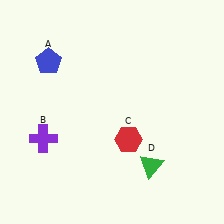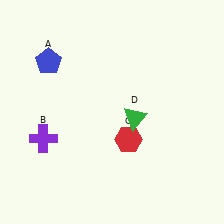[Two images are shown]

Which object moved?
The green triangle (D) moved up.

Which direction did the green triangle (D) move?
The green triangle (D) moved up.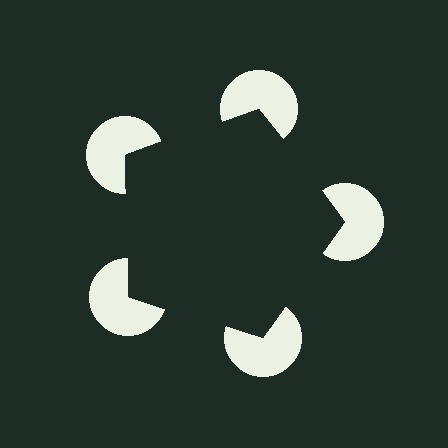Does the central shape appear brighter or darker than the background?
It typically appears slightly darker than the background, even though no actual brightness change is drawn.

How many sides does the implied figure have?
5 sides.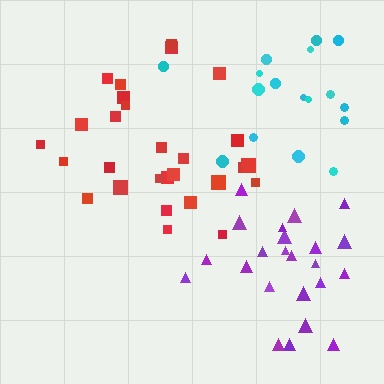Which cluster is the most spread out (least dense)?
Cyan.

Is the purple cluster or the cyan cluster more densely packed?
Purple.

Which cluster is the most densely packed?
Red.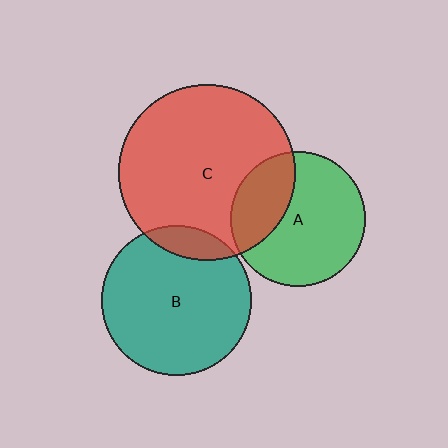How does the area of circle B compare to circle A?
Approximately 1.2 times.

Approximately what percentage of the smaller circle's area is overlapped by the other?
Approximately 10%.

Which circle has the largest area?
Circle C (red).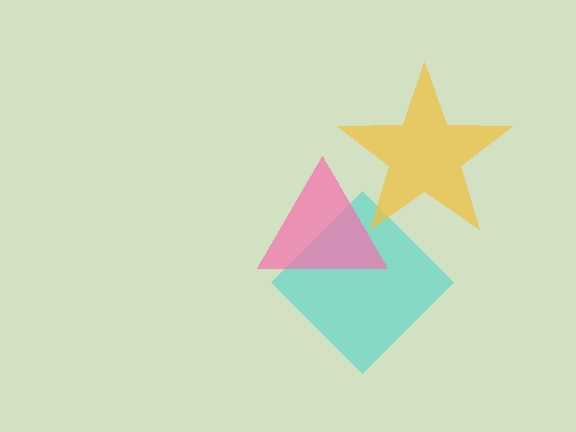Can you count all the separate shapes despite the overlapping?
Yes, there are 3 separate shapes.